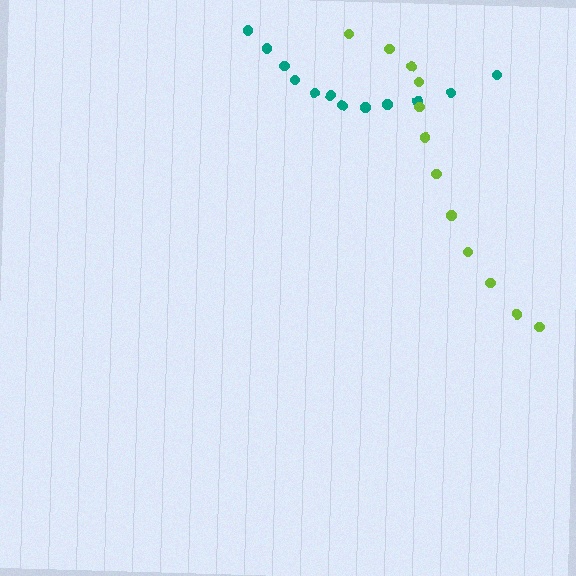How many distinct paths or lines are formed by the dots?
There are 2 distinct paths.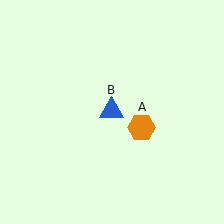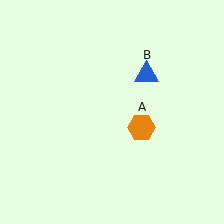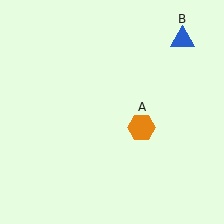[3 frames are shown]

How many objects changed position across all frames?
1 object changed position: blue triangle (object B).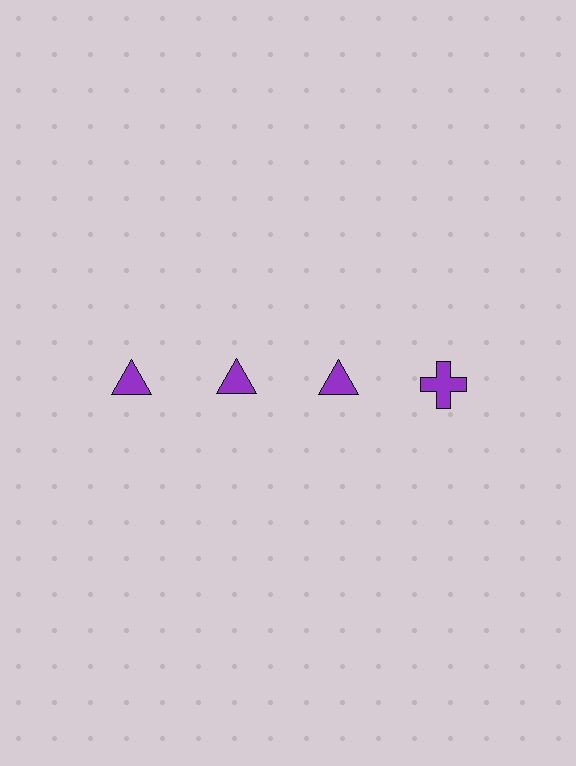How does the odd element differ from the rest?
It has a different shape: cross instead of triangle.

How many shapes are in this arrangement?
There are 4 shapes arranged in a grid pattern.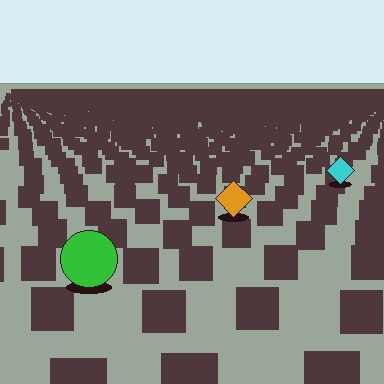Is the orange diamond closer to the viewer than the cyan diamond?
Yes. The orange diamond is closer — you can tell from the texture gradient: the ground texture is coarser near it.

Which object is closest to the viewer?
The green circle is closest. The texture marks near it are larger and more spread out.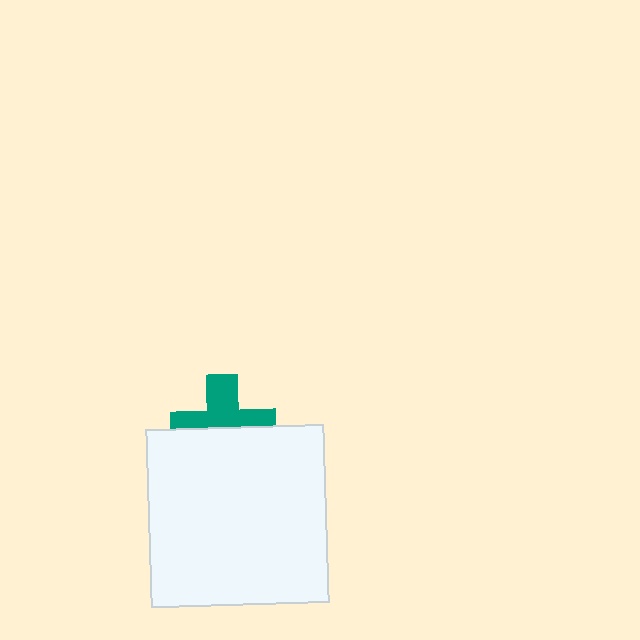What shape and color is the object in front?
The object in front is a white square.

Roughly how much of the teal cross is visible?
About half of it is visible (roughly 50%).